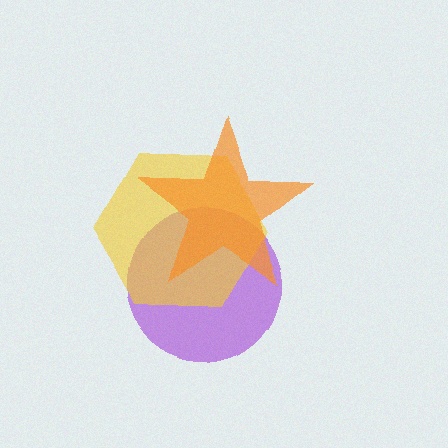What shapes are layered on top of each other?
The layered shapes are: a purple circle, a yellow hexagon, an orange star.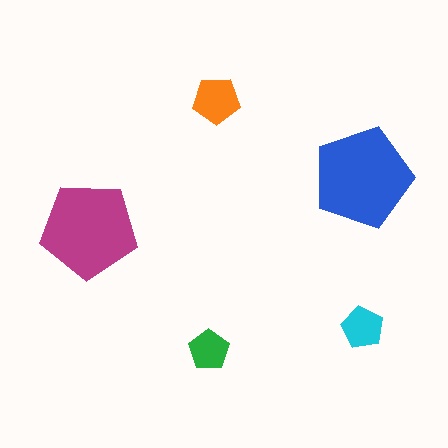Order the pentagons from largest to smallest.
the blue one, the magenta one, the orange one, the cyan one, the green one.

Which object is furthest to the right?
The blue pentagon is rightmost.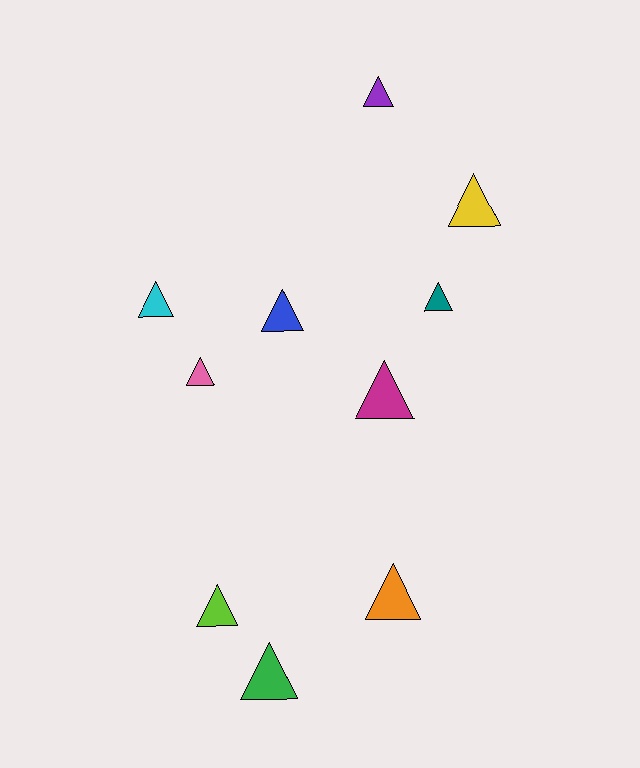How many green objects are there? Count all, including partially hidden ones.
There is 1 green object.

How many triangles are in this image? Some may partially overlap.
There are 10 triangles.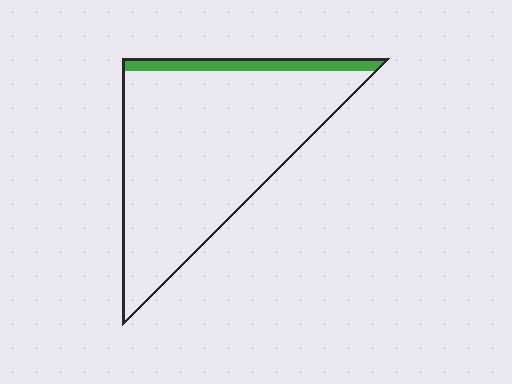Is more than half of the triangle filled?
No.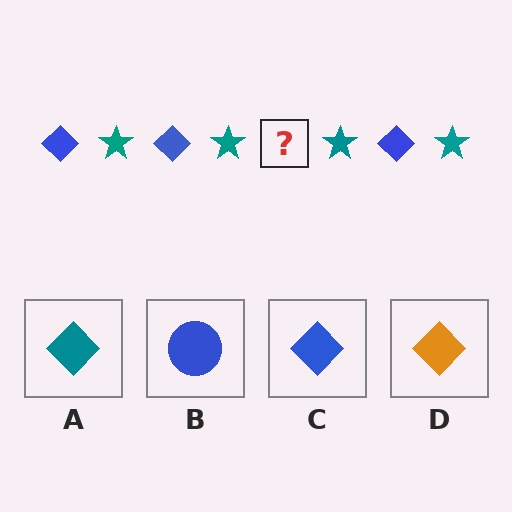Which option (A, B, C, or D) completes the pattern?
C.